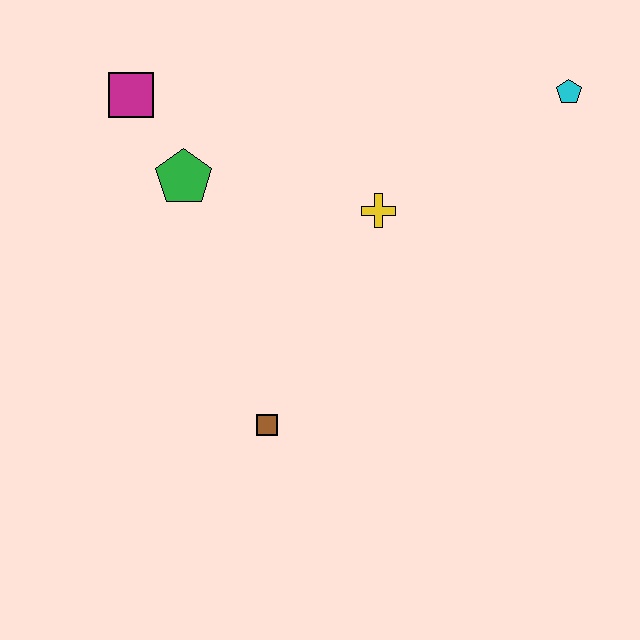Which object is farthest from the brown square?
The cyan pentagon is farthest from the brown square.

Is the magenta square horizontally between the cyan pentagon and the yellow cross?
No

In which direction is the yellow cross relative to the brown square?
The yellow cross is above the brown square.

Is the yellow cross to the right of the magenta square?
Yes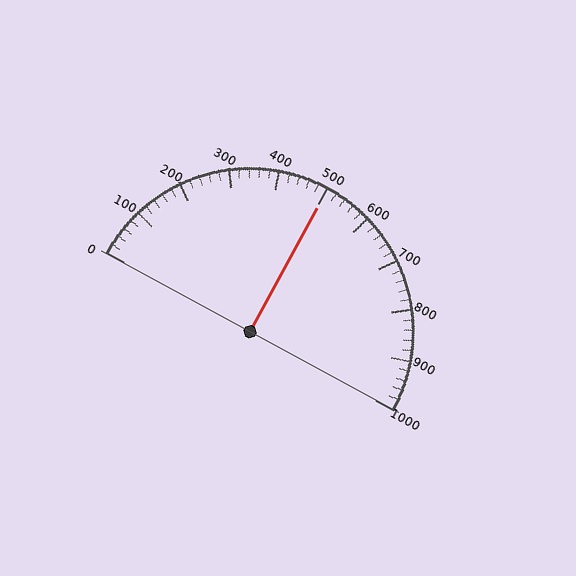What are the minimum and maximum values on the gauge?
The gauge ranges from 0 to 1000.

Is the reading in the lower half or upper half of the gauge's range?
The reading is in the upper half of the range (0 to 1000).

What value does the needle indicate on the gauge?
The needle indicates approximately 500.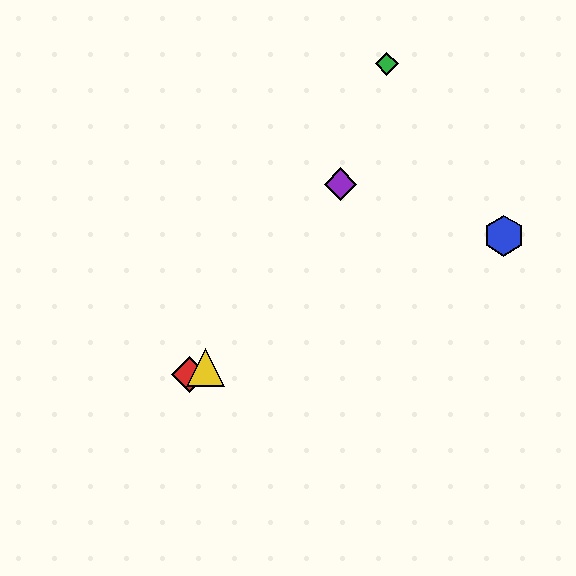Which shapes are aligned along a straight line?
The red diamond, the blue hexagon, the yellow triangle are aligned along a straight line.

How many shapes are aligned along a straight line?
3 shapes (the red diamond, the blue hexagon, the yellow triangle) are aligned along a straight line.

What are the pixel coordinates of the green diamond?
The green diamond is at (387, 64).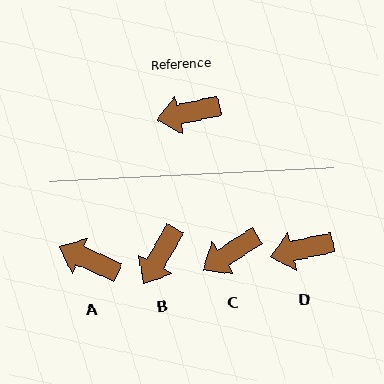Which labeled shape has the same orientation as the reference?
D.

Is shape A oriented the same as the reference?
No, it is off by about 36 degrees.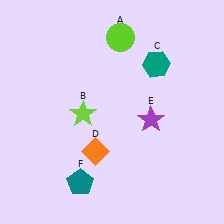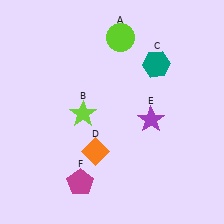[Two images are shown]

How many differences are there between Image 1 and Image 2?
There is 1 difference between the two images.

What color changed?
The pentagon (F) changed from teal in Image 1 to magenta in Image 2.